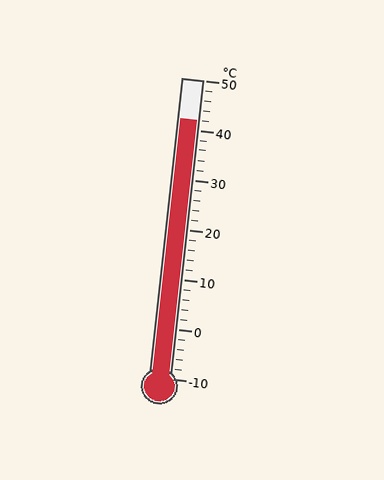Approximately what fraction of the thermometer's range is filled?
The thermometer is filled to approximately 85% of its range.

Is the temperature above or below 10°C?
The temperature is above 10°C.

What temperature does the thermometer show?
The thermometer shows approximately 42°C.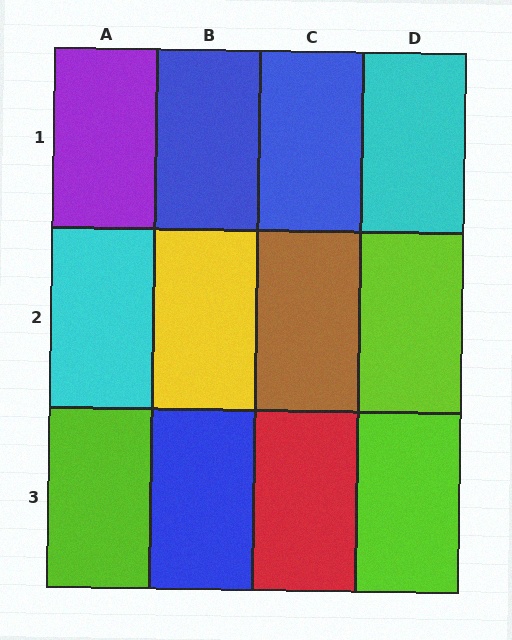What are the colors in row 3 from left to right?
Lime, blue, red, lime.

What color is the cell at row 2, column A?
Cyan.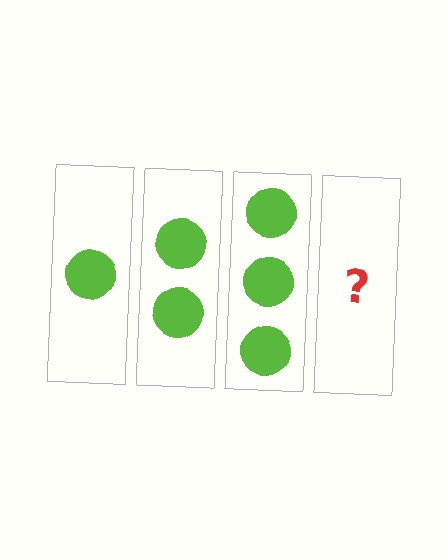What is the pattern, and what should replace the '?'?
The pattern is that each step adds one more circle. The '?' should be 4 circles.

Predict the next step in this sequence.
The next step is 4 circles.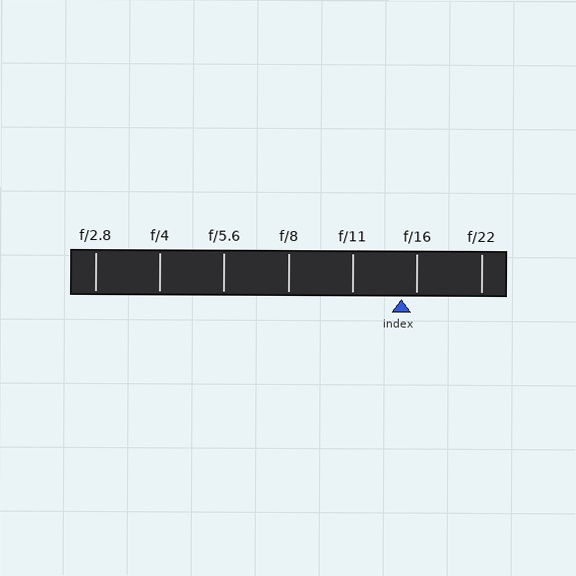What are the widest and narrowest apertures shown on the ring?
The widest aperture shown is f/2.8 and the narrowest is f/22.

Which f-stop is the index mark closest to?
The index mark is closest to f/16.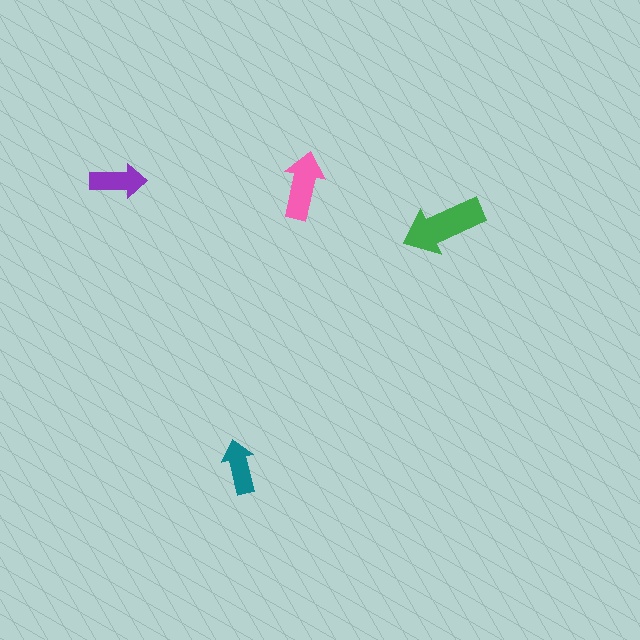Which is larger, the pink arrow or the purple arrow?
The pink one.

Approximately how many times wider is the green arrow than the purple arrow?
About 1.5 times wider.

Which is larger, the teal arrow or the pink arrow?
The pink one.